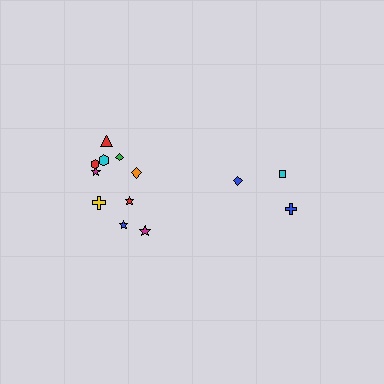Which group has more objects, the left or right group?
The left group.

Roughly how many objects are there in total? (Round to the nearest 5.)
Roughly 15 objects in total.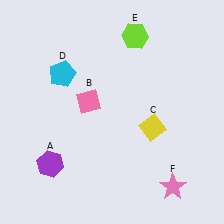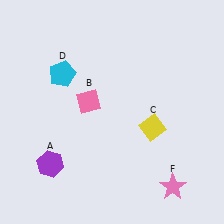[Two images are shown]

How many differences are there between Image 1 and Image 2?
There is 1 difference between the two images.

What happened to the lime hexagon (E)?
The lime hexagon (E) was removed in Image 2. It was in the top-right area of Image 1.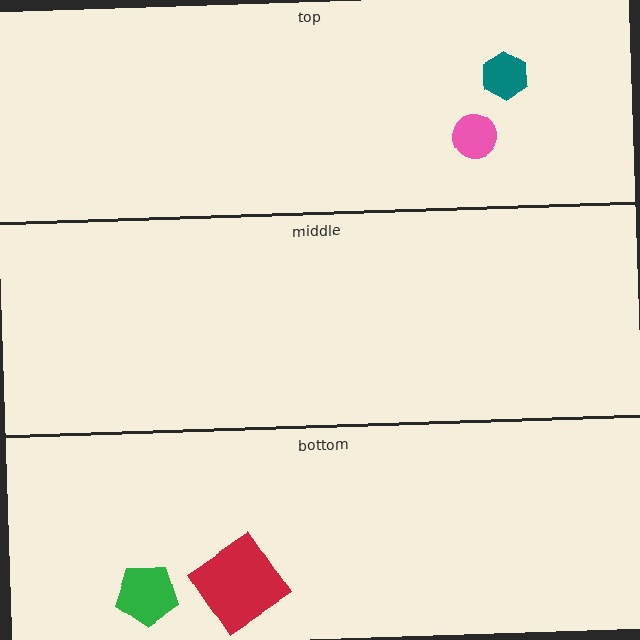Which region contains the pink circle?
The top region.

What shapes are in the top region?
The teal hexagon, the pink circle.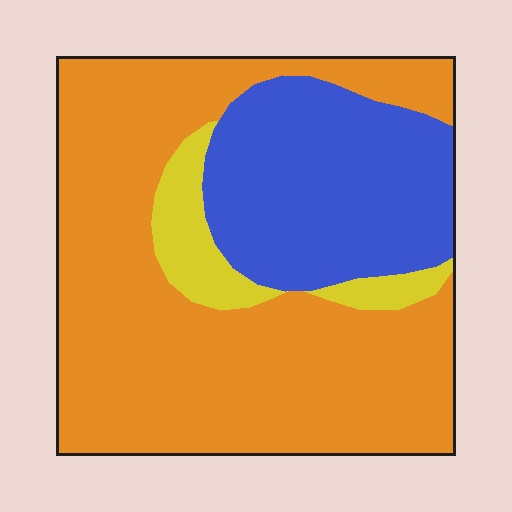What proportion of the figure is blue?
Blue covers 28% of the figure.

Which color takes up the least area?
Yellow, at roughly 10%.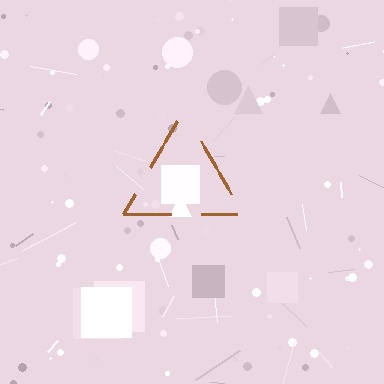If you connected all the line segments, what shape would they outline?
They would outline a triangle.